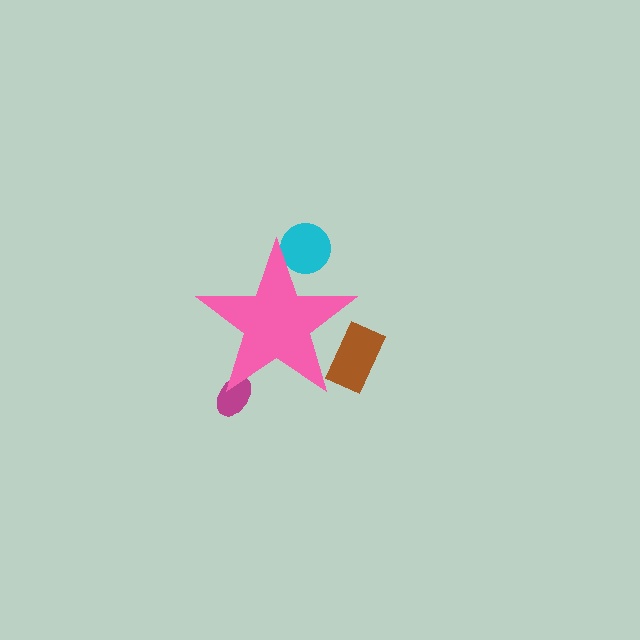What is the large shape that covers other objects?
A pink star.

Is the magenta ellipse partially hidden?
Yes, the magenta ellipse is partially hidden behind the pink star.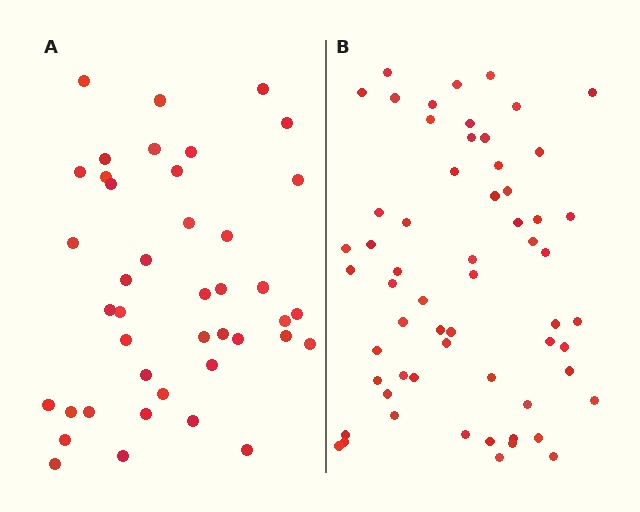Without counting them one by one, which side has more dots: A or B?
Region B (the right region) has more dots.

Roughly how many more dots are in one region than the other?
Region B has approximately 20 more dots than region A.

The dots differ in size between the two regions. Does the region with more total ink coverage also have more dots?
No. Region A has more total ink coverage because its dots are larger, but region B actually contains more individual dots. Total area can be misleading — the number of items is what matters here.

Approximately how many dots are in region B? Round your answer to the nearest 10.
About 60 dots.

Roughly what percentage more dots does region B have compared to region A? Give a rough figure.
About 45% more.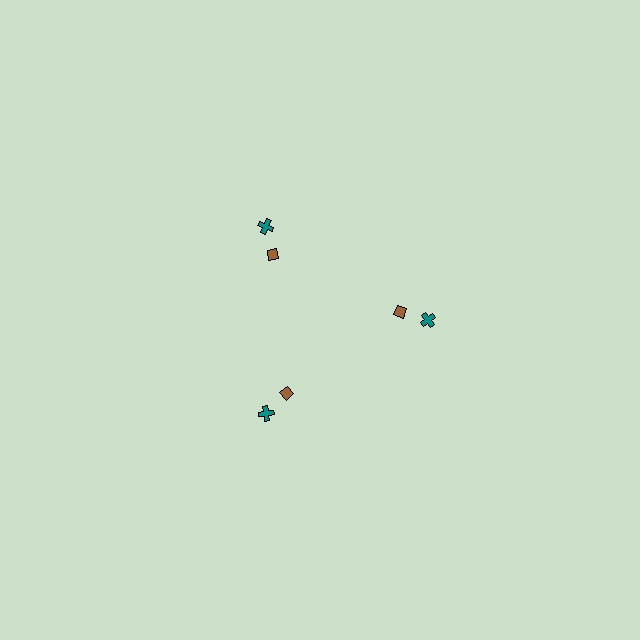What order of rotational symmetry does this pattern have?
This pattern has 3-fold rotational symmetry.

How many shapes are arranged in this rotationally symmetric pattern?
There are 6 shapes, arranged in 3 groups of 2.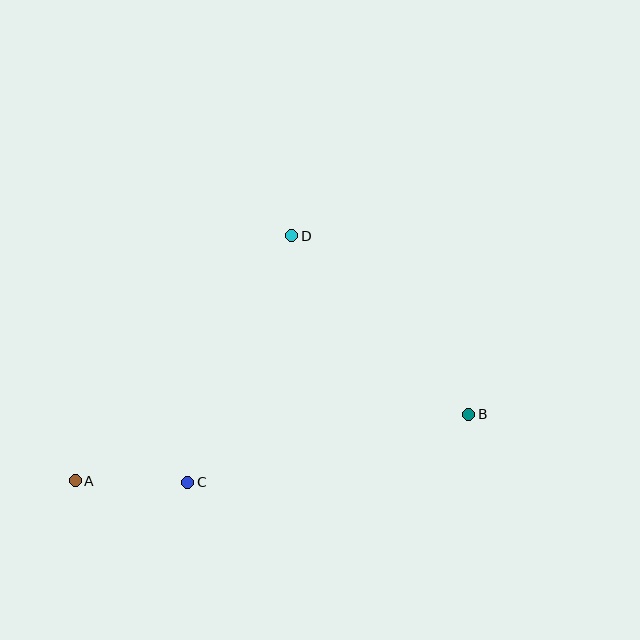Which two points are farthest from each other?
Points A and B are farthest from each other.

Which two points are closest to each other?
Points A and C are closest to each other.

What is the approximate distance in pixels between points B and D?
The distance between B and D is approximately 251 pixels.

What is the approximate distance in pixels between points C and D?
The distance between C and D is approximately 268 pixels.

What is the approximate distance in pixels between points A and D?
The distance between A and D is approximately 327 pixels.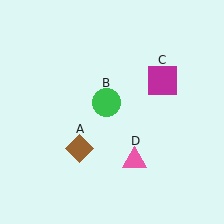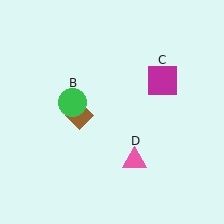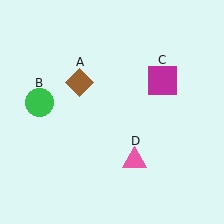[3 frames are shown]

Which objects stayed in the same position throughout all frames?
Magenta square (object C) and pink triangle (object D) remained stationary.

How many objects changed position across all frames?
2 objects changed position: brown diamond (object A), green circle (object B).